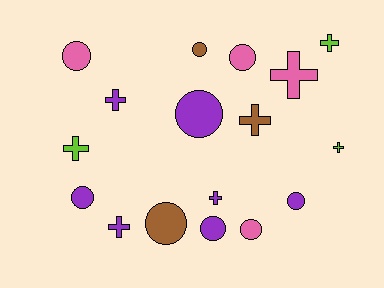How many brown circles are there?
There are 2 brown circles.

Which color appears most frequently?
Purple, with 7 objects.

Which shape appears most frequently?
Circle, with 9 objects.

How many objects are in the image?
There are 17 objects.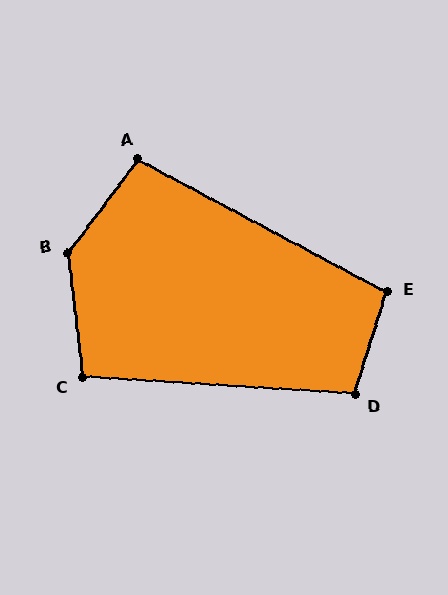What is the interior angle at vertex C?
Approximately 100 degrees (obtuse).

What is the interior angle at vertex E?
Approximately 101 degrees (obtuse).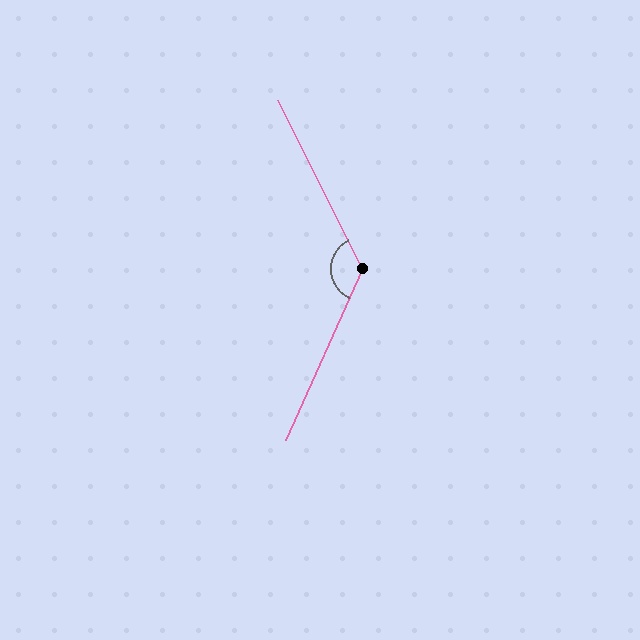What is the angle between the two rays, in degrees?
Approximately 129 degrees.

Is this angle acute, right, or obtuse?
It is obtuse.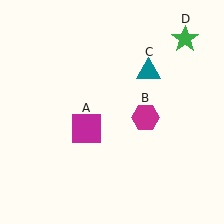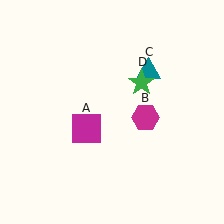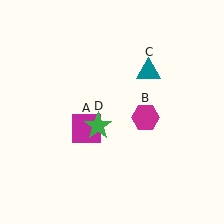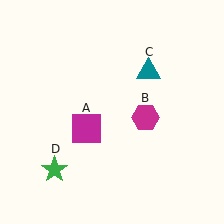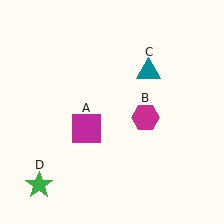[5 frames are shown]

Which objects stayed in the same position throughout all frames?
Magenta square (object A) and magenta hexagon (object B) and teal triangle (object C) remained stationary.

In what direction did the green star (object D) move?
The green star (object D) moved down and to the left.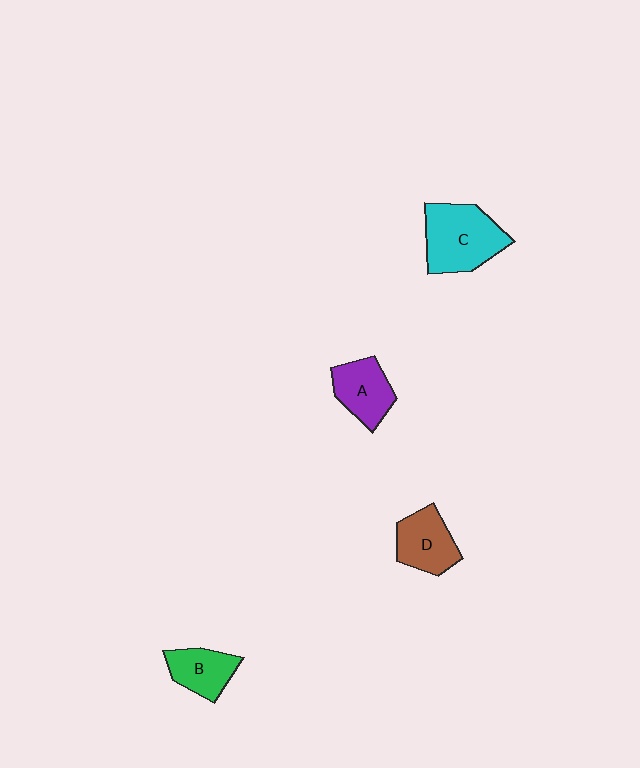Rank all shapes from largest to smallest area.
From largest to smallest: C (cyan), D (brown), A (purple), B (green).